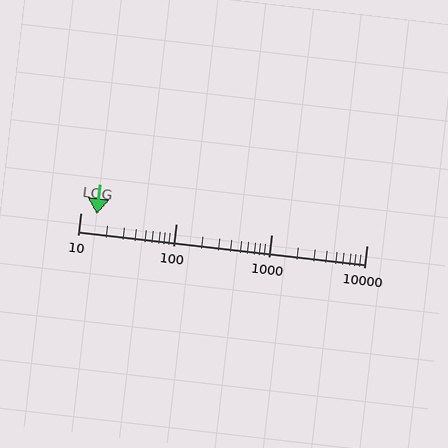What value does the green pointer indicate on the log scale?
The pointer indicates approximately 15.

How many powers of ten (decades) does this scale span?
The scale spans 3 decades, from 10 to 10000.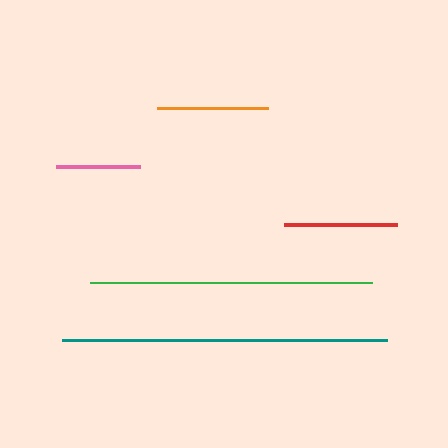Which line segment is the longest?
The teal line is the longest at approximately 325 pixels.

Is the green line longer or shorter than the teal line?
The teal line is longer than the green line.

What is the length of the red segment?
The red segment is approximately 113 pixels long.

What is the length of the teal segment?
The teal segment is approximately 325 pixels long.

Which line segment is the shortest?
The pink line is the shortest at approximately 84 pixels.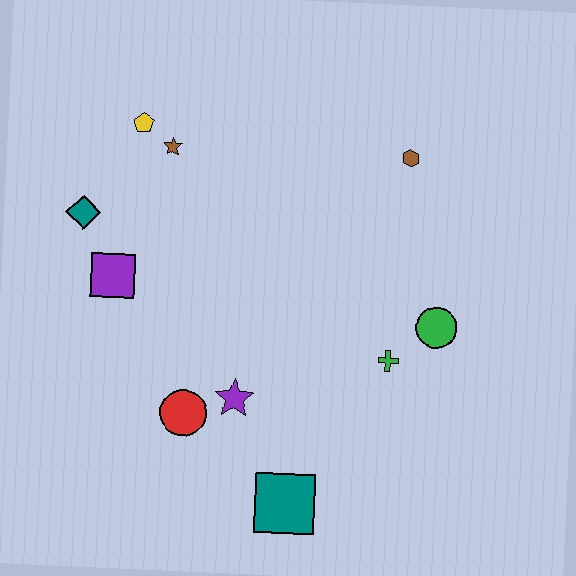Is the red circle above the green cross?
No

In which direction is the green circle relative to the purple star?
The green circle is to the right of the purple star.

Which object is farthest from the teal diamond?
The green circle is farthest from the teal diamond.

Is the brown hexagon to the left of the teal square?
No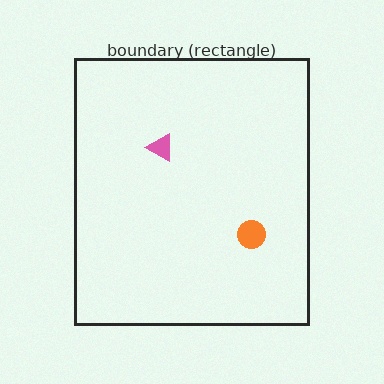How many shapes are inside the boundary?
2 inside, 0 outside.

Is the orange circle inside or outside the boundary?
Inside.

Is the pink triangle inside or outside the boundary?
Inside.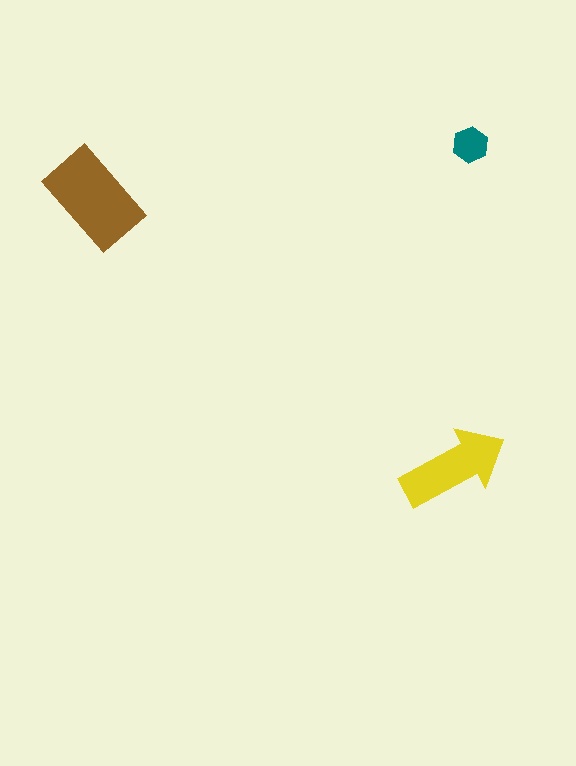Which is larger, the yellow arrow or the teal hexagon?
The yellow arrow.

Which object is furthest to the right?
The teal hexagon is rightmost.